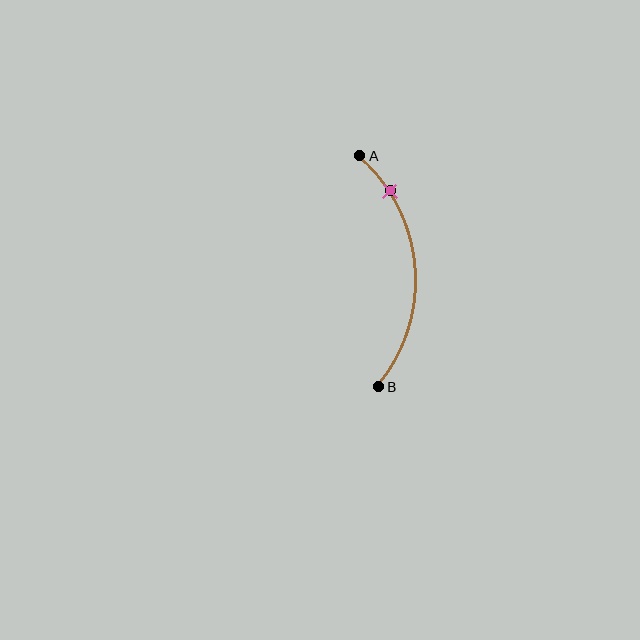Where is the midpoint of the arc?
The arc midpoint is the point on the curve farthest from the straight line joining A and B. It sits to the right of that line.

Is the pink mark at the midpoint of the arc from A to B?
No. The pink mark lies on the arc but is closer to endpoint A. The arc midpoint would be at the point on the curve equidistant along the arc from both A and B.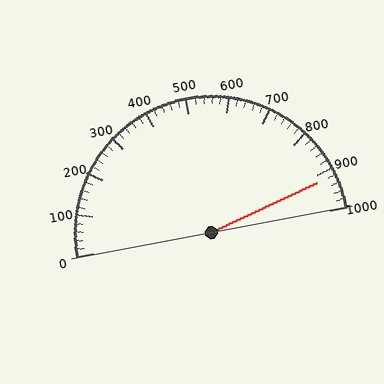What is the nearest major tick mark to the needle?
The nearest major tick mark is 900.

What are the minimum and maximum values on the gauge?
The gauge ranges from 0 to 1000.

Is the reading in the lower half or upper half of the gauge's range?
The reading is in the upper half of the range (0 to 1000).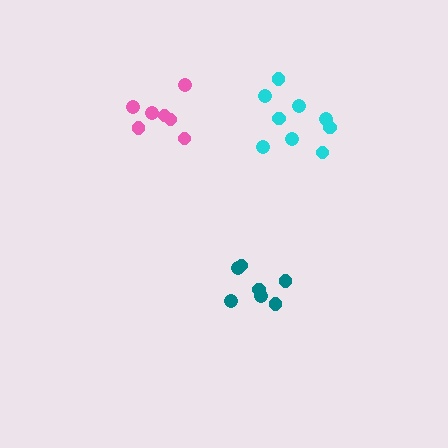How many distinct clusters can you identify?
There are 3 distinct clusters.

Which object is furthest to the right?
The cyan cluster is rightmost.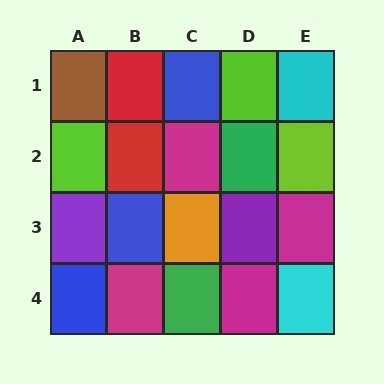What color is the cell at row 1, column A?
Brown.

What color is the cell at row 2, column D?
Green.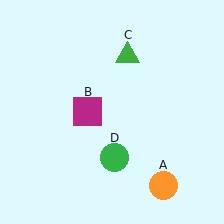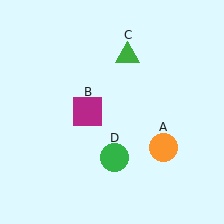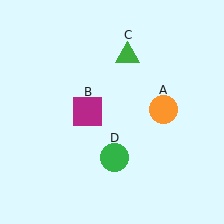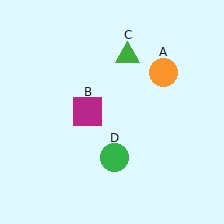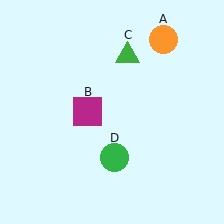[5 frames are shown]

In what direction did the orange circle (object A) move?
The orange circle (object A) moved up.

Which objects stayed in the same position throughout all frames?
Magenta square (object B) and green triangle (object C) and green circle (object D) remained stationary.